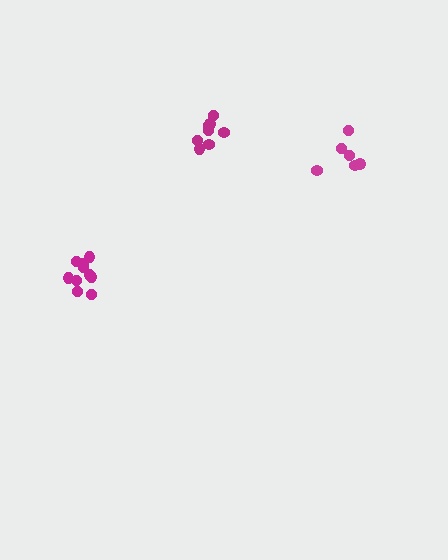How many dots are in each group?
Group 1: 10 dots, Group 2: 6 dots, Group 3: 8 dots (24 total).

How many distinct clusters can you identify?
There are 3 distinct clusters.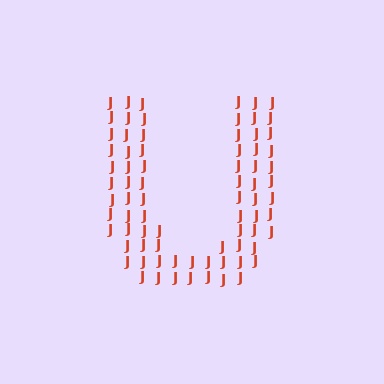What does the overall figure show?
The overall figure shows the letter U.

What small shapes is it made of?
It is made of small letter J's.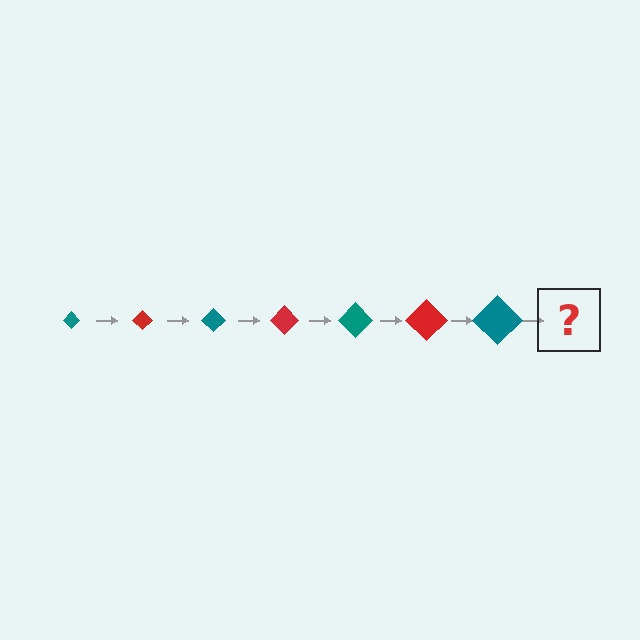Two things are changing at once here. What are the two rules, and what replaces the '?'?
The two rules are that the diamond grows larger each step and the color cycles through teal and red. The '?' should be a red diamond, larger than the previous one.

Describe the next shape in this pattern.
It should be a red diamond, larger than the previous one.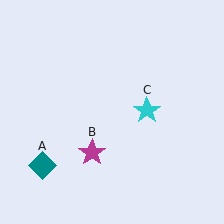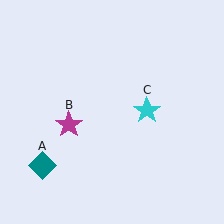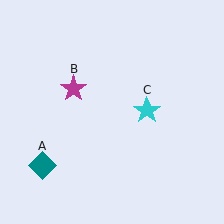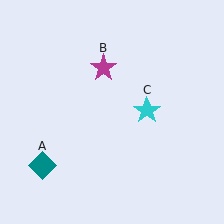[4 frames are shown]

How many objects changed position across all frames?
1 object changed position: magenta star (object B).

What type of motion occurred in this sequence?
The magenta star (object B) rotated clockwise around the center of the scene.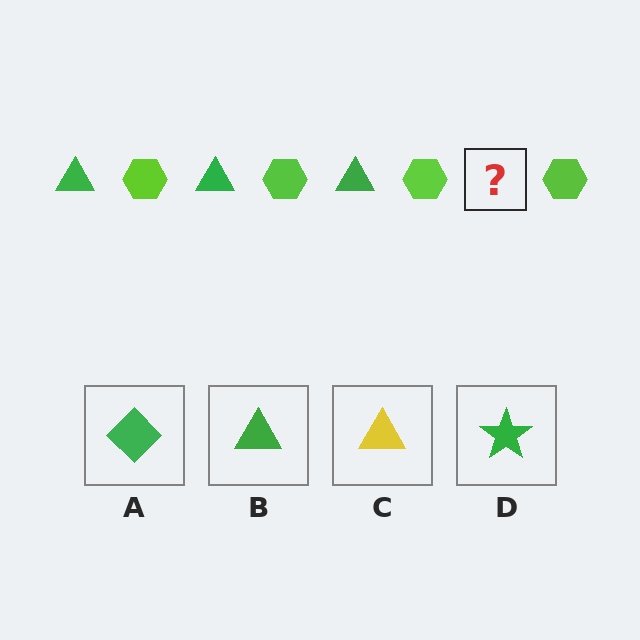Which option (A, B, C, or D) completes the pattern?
B.